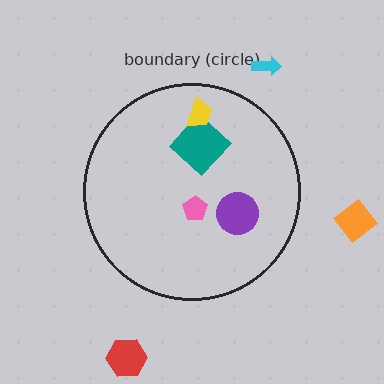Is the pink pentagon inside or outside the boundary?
Inside.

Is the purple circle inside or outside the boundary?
Inside.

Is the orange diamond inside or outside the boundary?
Outside.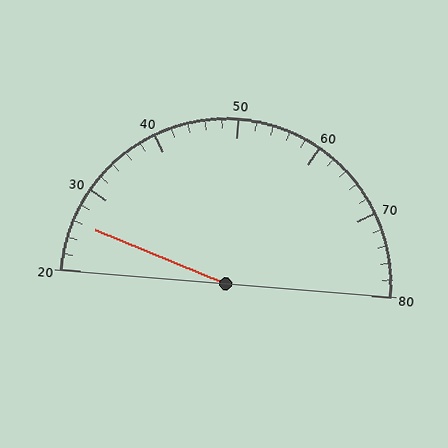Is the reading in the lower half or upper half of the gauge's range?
The reading is in the lower half of the range (20 to 80).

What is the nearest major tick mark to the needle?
The nearest major tick mark is 30.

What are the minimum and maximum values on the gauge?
The gauge ranges from 20 to 80.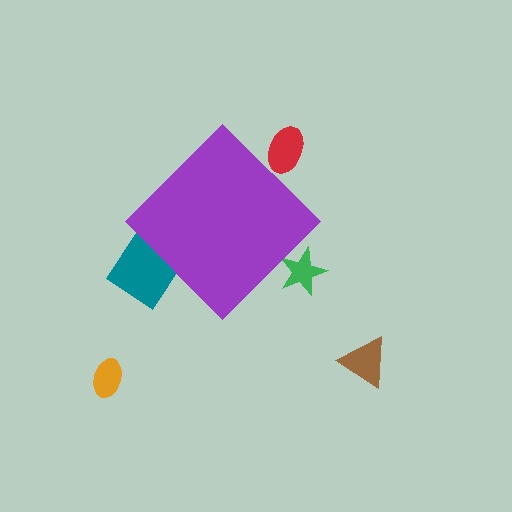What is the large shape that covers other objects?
A purple diamond.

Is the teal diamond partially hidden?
Yes, the teal diamond is partially hidden behind the purple diamond.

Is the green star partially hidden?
Yes, the green star is partially hidden behind the purple diamond.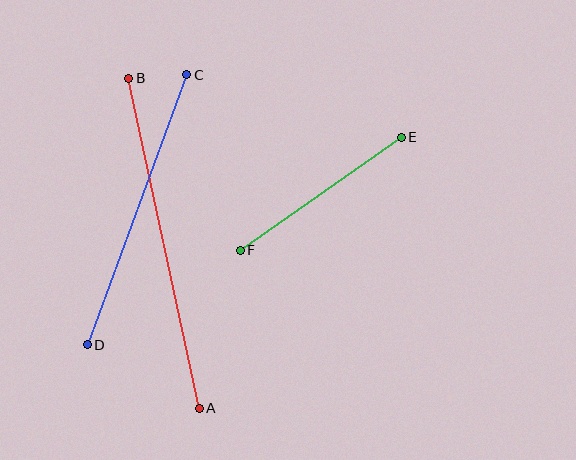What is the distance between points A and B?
The distance is approximately 338 pixels.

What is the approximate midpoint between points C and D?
The midpoint is at approximately (137, 210) pixels.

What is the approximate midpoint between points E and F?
The midpoint is at approximately (321, 194) pixels.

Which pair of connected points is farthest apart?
Points A and B are farthest apart.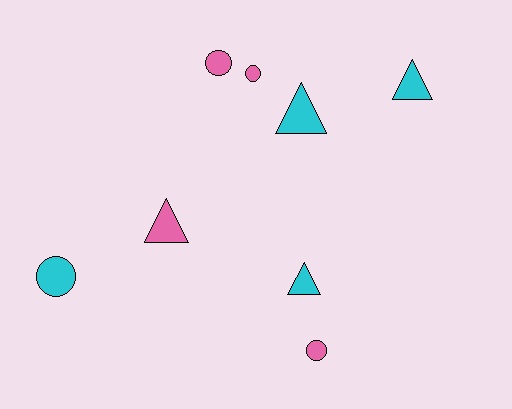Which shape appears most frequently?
Circle, with 4 objects.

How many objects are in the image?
There are 8 objects.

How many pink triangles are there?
There is 1 pink triangle.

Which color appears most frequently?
Cyan, with 4 objects.